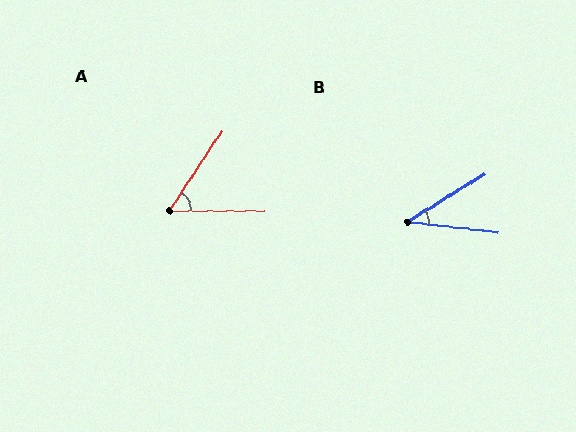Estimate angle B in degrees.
Approximately 38 degrees.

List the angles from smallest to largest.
B (38°), A (57°).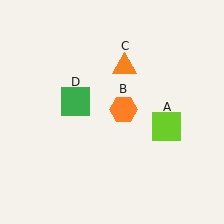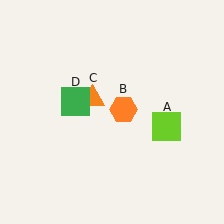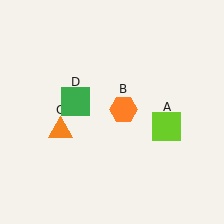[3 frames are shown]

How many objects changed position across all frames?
1 object changed position: orange triangle (object C).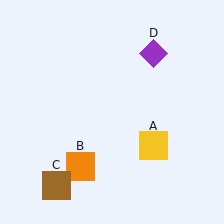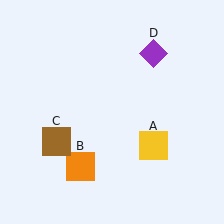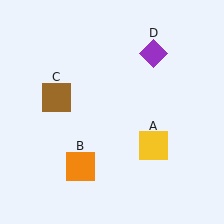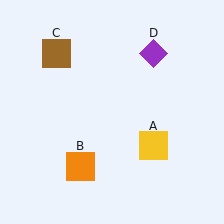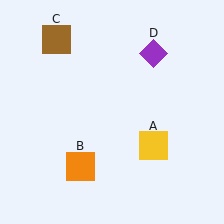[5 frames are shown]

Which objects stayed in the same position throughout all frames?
Yellow square (object A) and orange square (object B) and purple diamond (object D) remained stationary.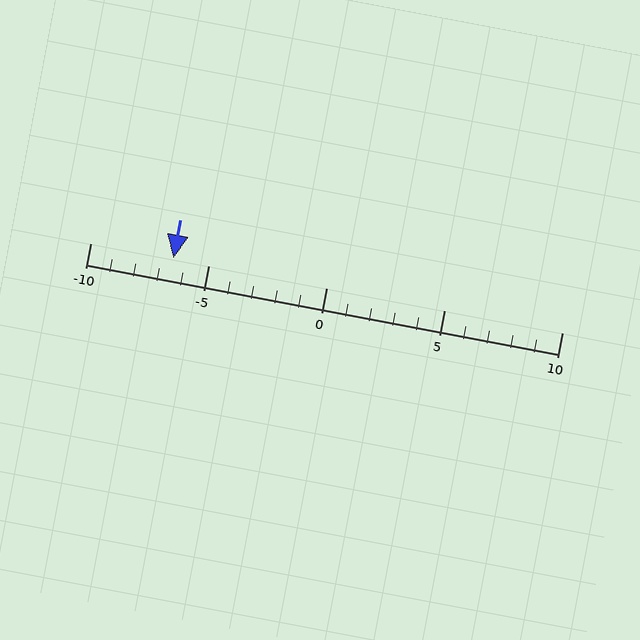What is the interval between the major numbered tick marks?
The major tick marks are spaced 5 units apart.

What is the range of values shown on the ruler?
The ruler shows values from -10 to 10.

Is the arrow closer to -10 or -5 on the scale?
The arrow is closer to -5.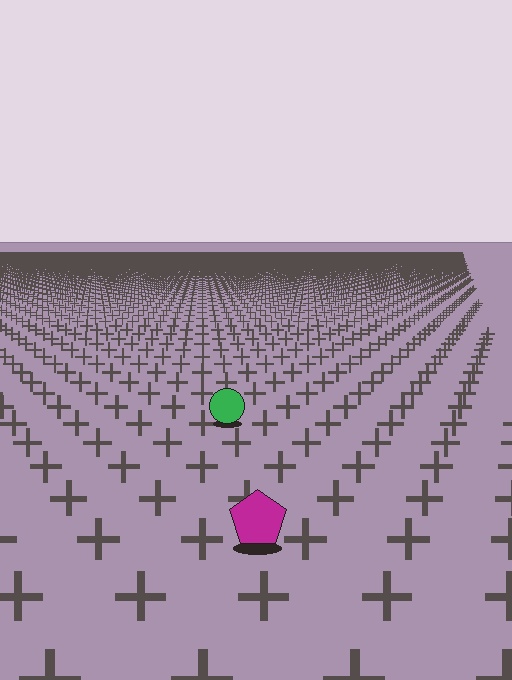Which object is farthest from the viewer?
The green circle is farthest from the viewer. It appears smaller and the ground texture around it is denser.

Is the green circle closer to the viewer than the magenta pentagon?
No. The magenta pentagon is closer — you can tell from the texture gradient: the ground texture is coarser near it.